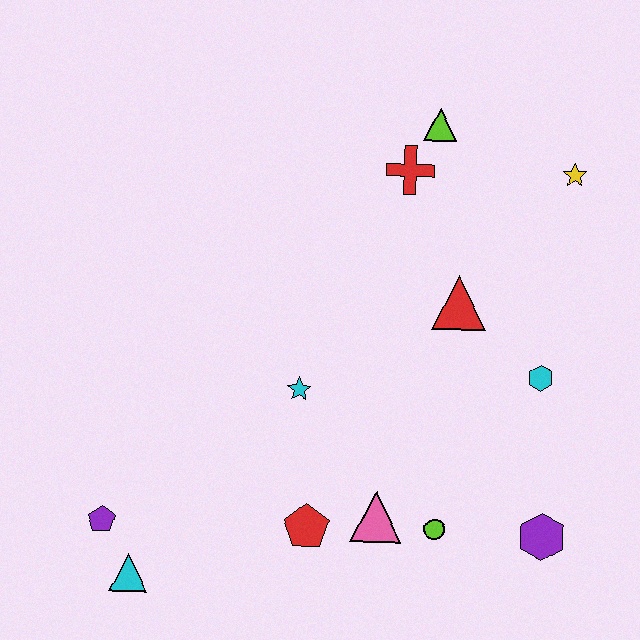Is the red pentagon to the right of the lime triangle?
No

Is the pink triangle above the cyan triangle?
Yes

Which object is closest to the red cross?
The lime triangle is closest to the red cross.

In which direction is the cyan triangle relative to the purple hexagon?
The cyan triangle is to the left of the purple hexagon.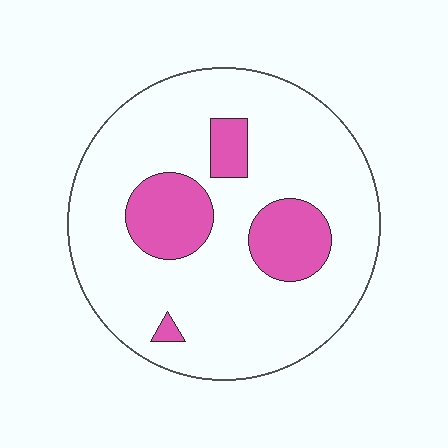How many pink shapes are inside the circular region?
4.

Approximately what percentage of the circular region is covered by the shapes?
Approximately 20%.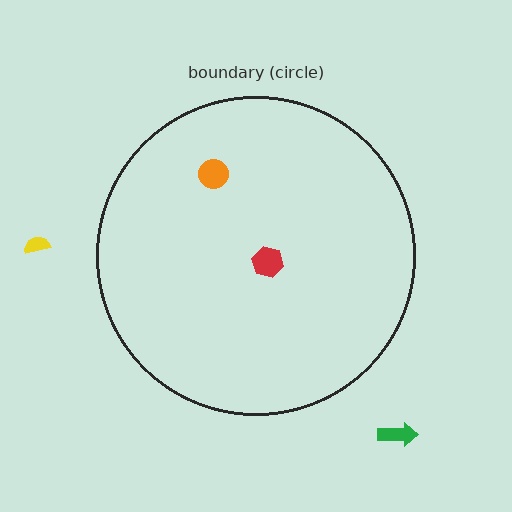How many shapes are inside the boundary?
2 inside, 2 outside.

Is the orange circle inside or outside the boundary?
Inside.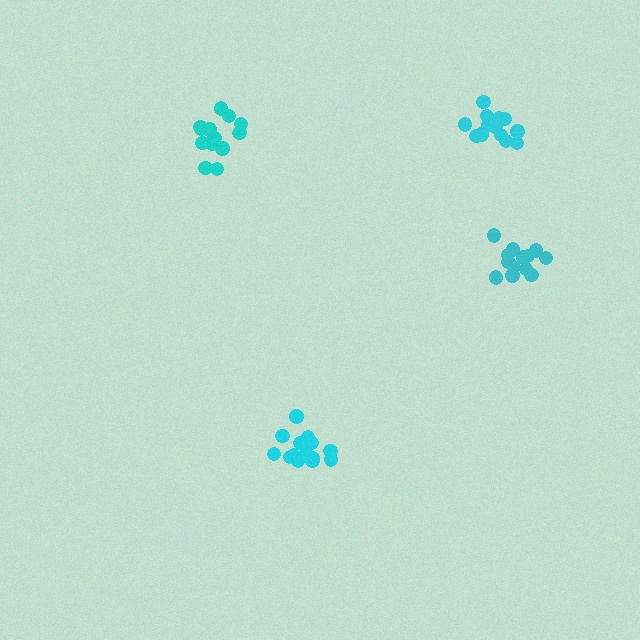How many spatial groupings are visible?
There are 4 spatial groupings.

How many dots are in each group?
Group 1: 14 dots, Group 2: 13 dots, Group 3: 13 dots, Group 4: 14 dots (54 total).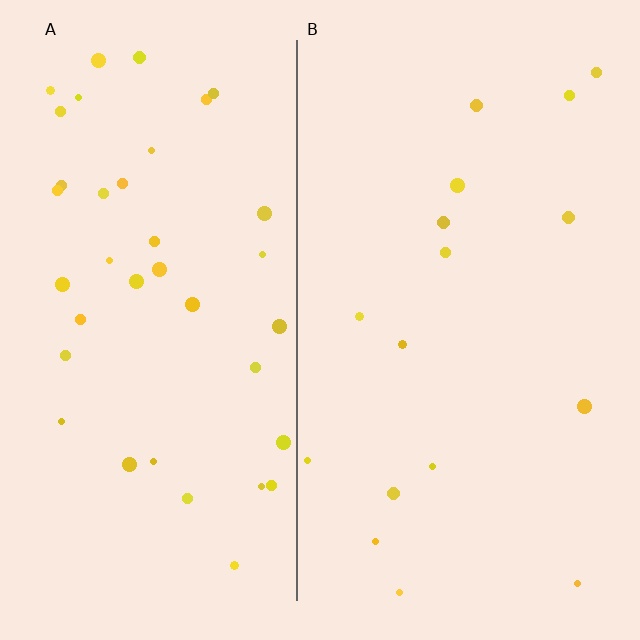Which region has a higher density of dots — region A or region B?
A (the left).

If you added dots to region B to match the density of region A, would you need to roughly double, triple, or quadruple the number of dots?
Approximately double.